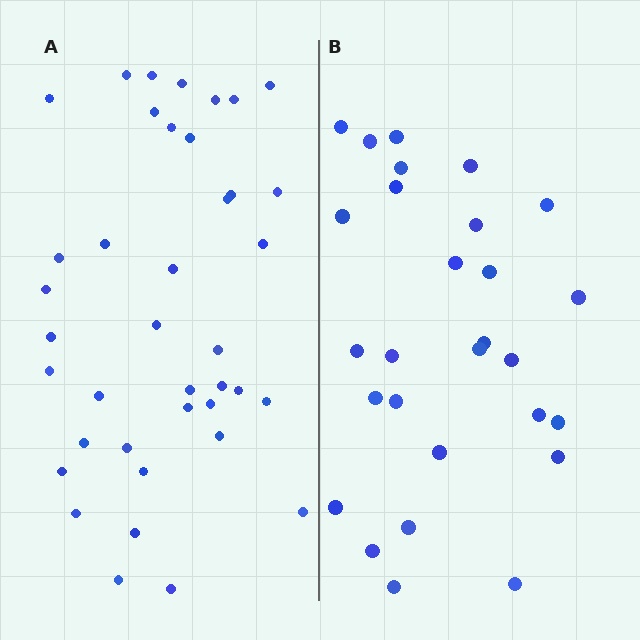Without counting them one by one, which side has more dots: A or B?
Region A (the left region) has more dots.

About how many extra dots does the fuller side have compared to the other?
Region A has roughly 12 or so more dots than region B.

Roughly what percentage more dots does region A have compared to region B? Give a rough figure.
About 40% more.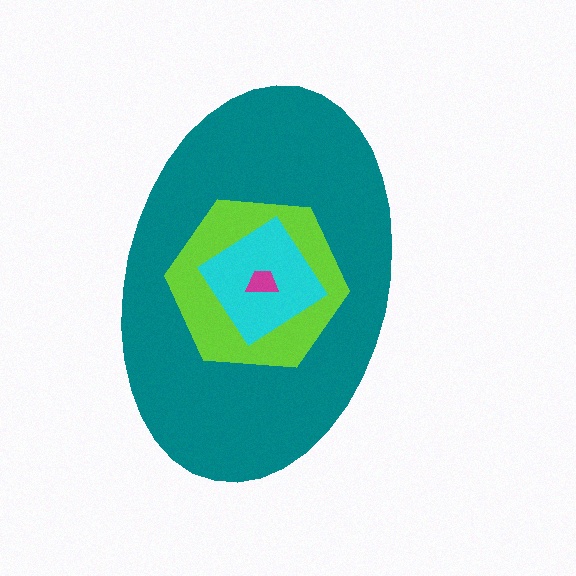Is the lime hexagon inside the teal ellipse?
Yes.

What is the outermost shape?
The teal ellipse.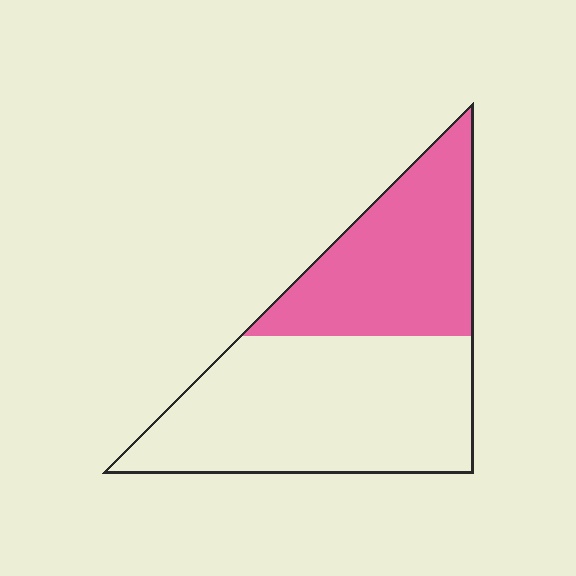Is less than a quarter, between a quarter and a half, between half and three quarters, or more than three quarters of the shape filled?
Between a quarter and a half.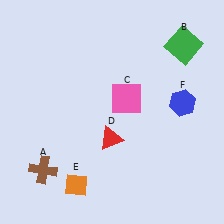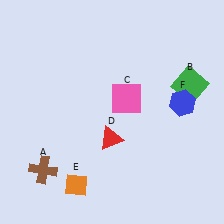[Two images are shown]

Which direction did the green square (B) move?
The green square (B) moved down.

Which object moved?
The green square (B) moved down.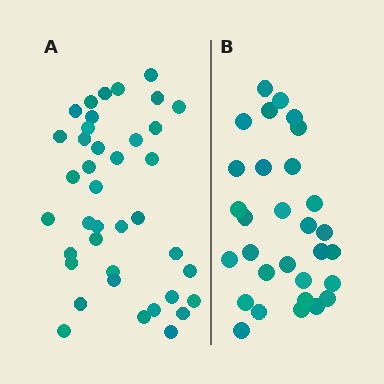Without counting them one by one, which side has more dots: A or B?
Region A (the left region) has more dots.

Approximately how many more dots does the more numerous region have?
Region A has roughly 8 or so more dots than region B.